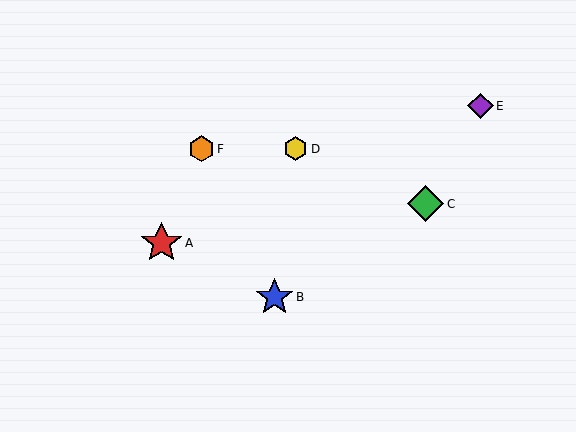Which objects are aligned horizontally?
Objects D, F are aligned horizontally.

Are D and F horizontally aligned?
Yes, both are at y≈149.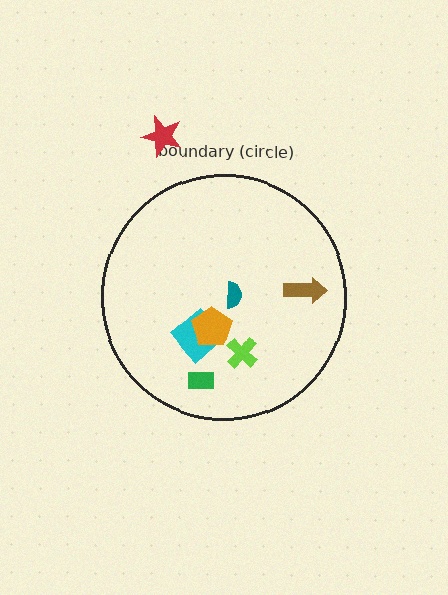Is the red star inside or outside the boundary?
Outside.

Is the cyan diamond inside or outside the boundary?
Inside.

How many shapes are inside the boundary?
6 inside, 1 outside.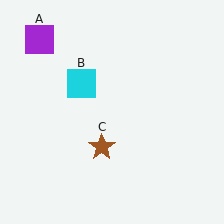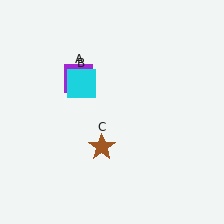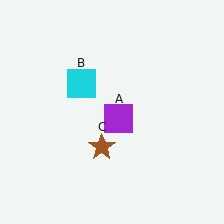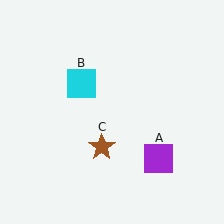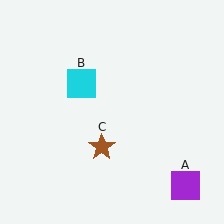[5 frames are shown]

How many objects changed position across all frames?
1 object changed position: purple square (object A).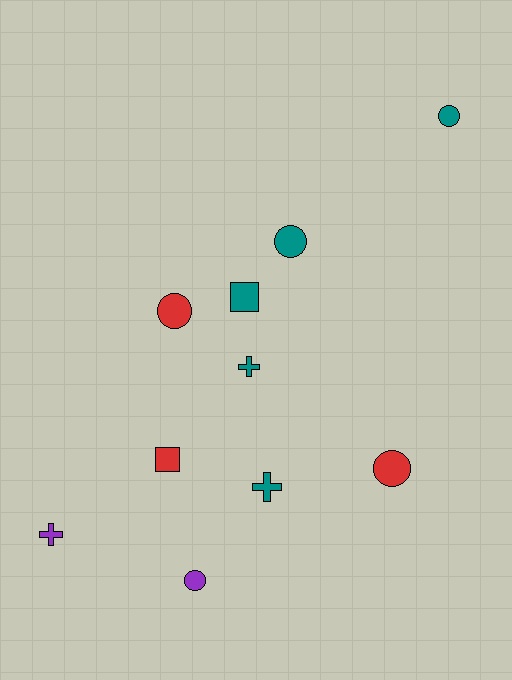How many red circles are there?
There are 2 red circles.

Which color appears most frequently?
Teal, with 5 objects.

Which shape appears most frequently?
Circle, with 5 objects.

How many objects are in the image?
There are 10 objects.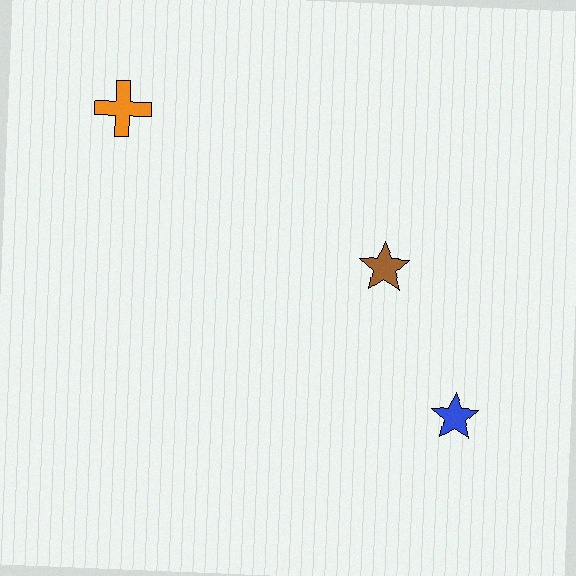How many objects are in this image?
There are 3 objects.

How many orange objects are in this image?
There is 1 orange object.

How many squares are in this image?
There are no squares.